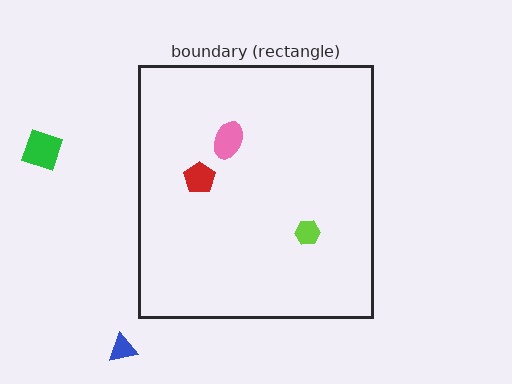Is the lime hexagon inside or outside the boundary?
Inside.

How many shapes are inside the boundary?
3 inside, 2 outside.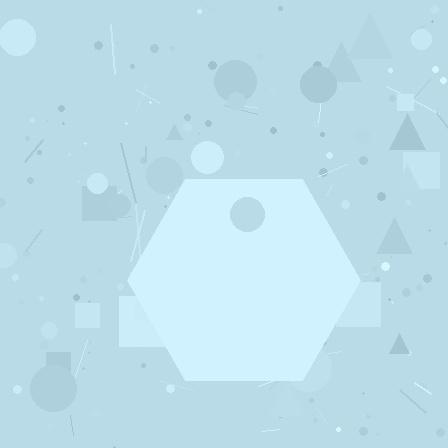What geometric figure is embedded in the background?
A hexagon is embedded in the background.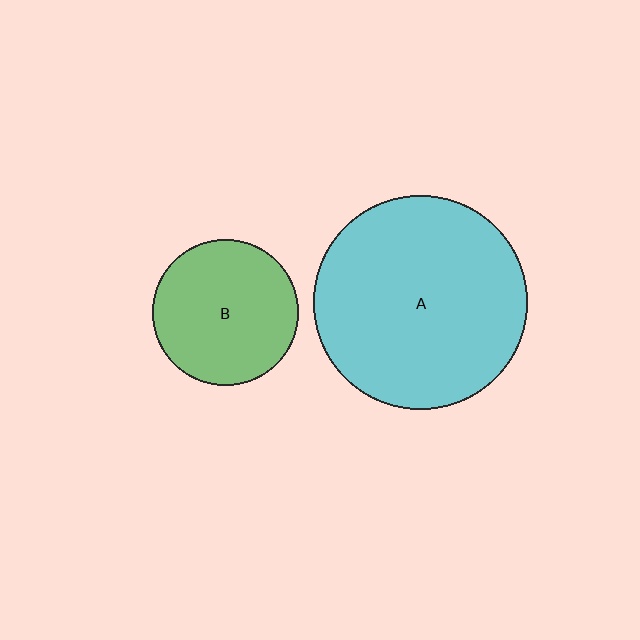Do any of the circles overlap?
No, none of the circles overlap.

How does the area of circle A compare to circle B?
Approximately 2.2 times.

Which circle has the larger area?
Circle A (cyan).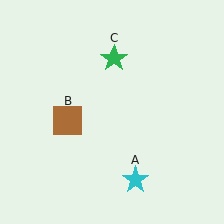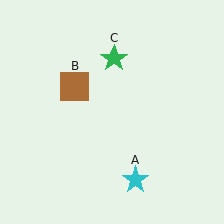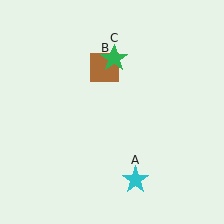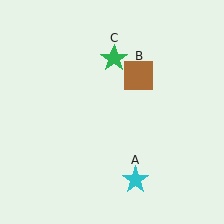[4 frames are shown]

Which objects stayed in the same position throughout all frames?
Cyan star (object A) and green star (object C) remained stationary.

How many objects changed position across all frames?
1 object changed position: brown square (object B).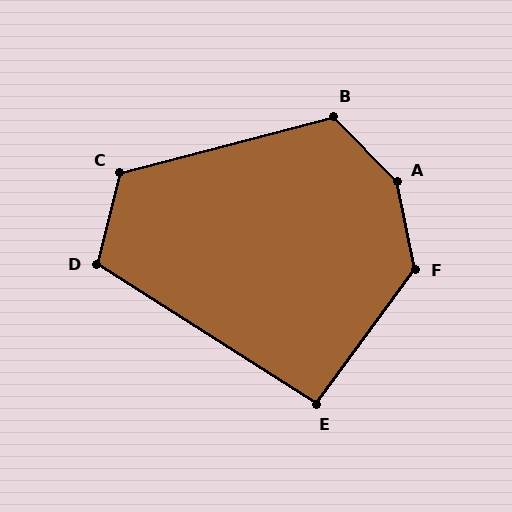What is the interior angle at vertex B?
Approximately 119 degrees (obtuse).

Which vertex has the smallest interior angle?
E, at approximately 94 degrees.